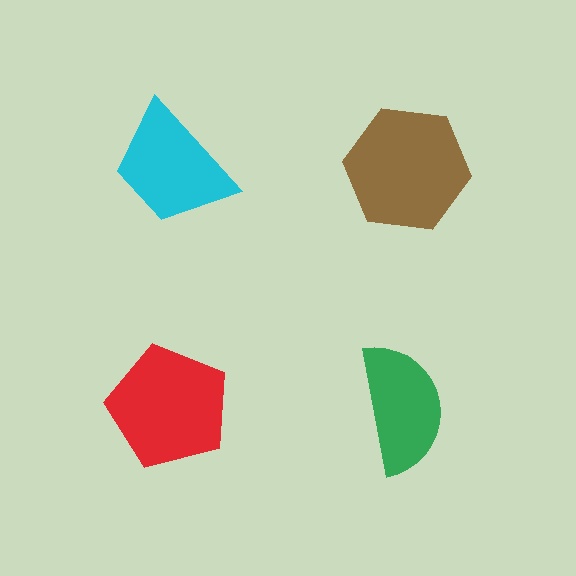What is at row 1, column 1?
A cyan trapezoid.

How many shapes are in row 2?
2 shapes.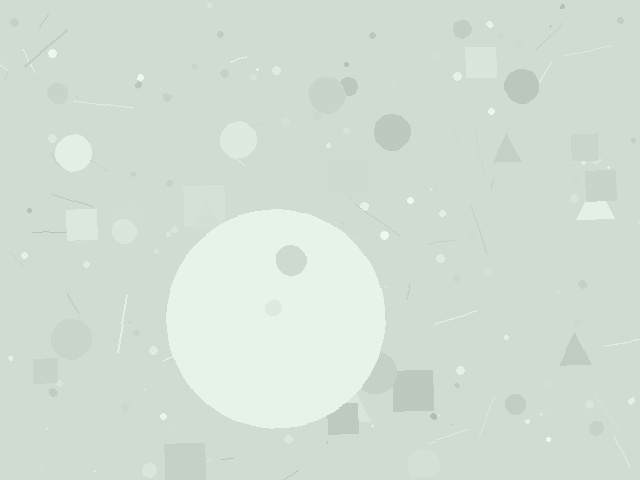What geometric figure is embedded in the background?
A circle is embedded in the background.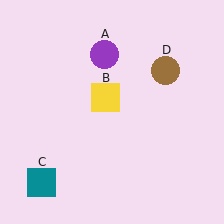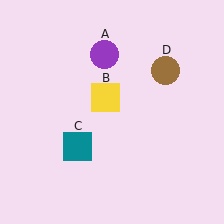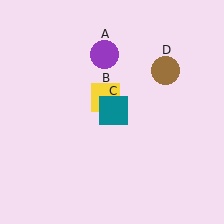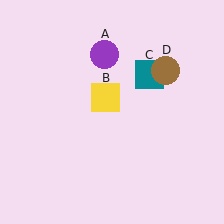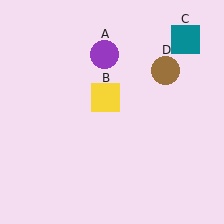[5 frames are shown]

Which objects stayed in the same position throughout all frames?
Purple circle (object A) and yellow square (object B) and brown circle (object D) remained stationary.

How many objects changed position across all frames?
1 object changed position: teal square (object C).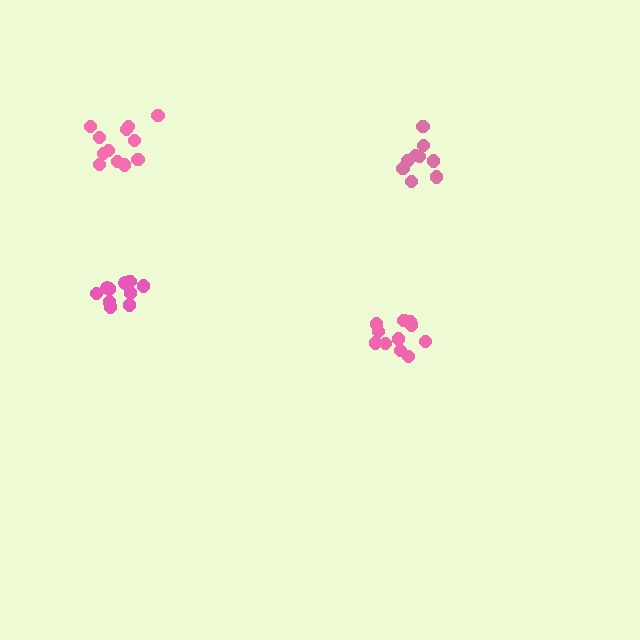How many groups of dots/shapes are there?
There are 4 groups.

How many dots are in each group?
Group 1: 11 dots, Group 2: 12 dots, Group 3: 10 dots, Group 4: 9 dots (42 total).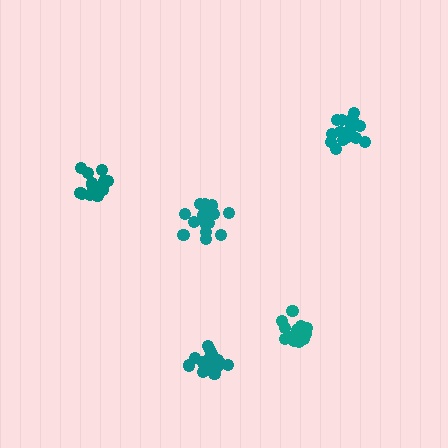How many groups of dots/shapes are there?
There are 5 groups.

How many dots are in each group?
Group 1: 16 dots, Group 2: 18 dots, Group 3: 18 dots, Group 4: 20 dots, Group 5: 19 dots (91 total).